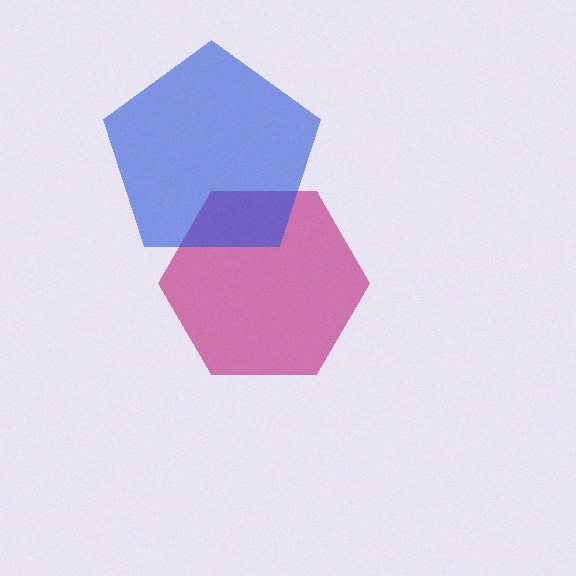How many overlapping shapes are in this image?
There are 2 overlapping shapes in the image.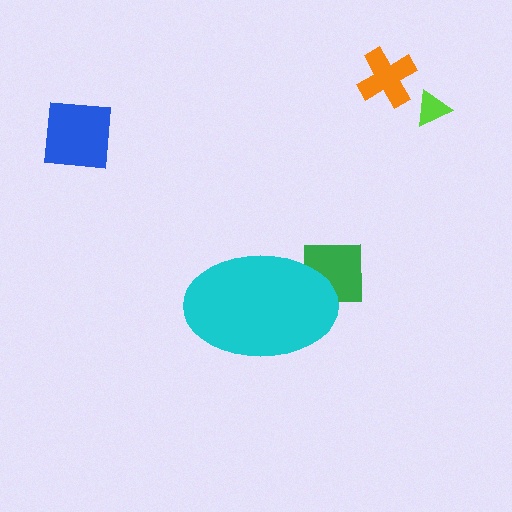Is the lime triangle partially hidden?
No, the lime triangle is fully visible.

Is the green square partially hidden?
Yes, the green square is partially hidden behind the cyan ellipse.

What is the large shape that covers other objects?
A cyan ellipse.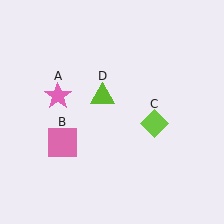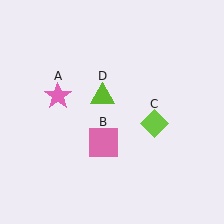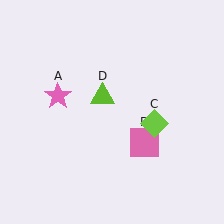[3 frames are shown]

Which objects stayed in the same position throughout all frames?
Pink star (object A) and lime diamond (object C) and lime triangle (object D) remained stationary.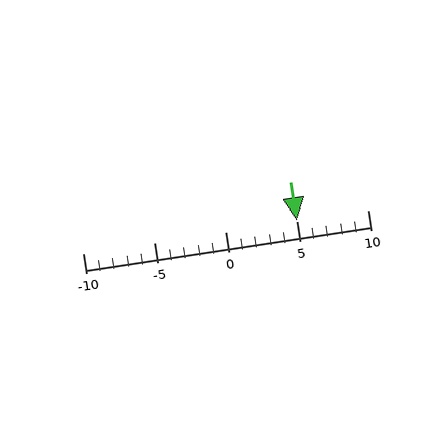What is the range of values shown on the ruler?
The ruler shows values from -10 to 10.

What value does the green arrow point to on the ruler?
The green arrow points to approximately 5.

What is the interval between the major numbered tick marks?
The major tick marks are spaced 5 units apart.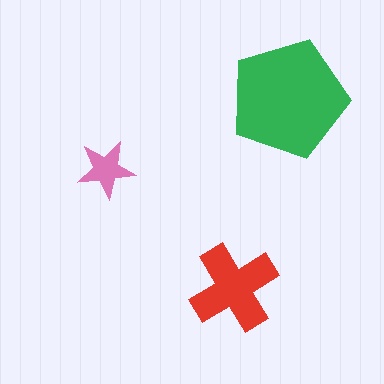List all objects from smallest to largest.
The pink star, the red cross, the green pentagon.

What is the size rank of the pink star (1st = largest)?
3rd.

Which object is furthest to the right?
The green pentagon is rightmost.